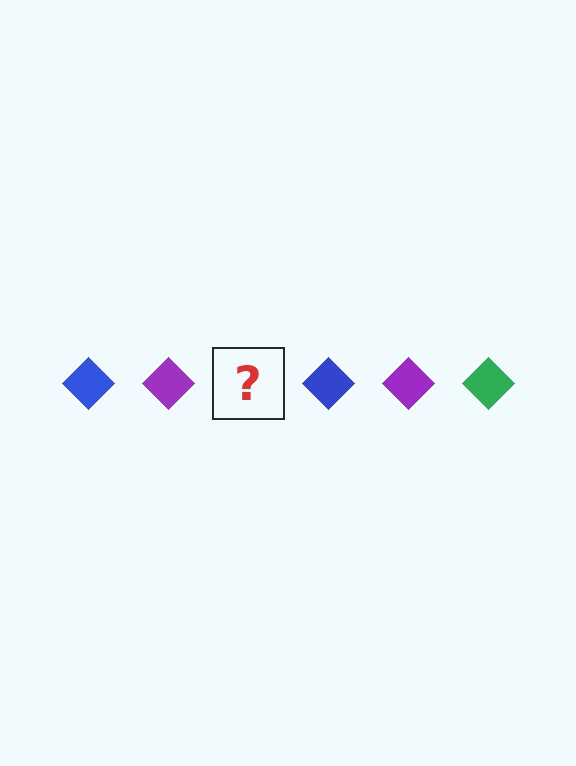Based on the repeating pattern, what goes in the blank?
The blank should be a green diamond.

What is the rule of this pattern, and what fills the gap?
The rule is that the pattern cycles through blue, purple, green diamonds. The gap should be filled with a green diamond.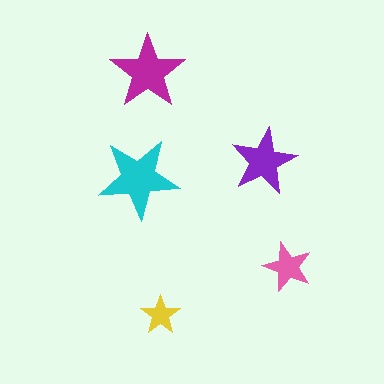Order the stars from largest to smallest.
the cyan one, the magenta one, the purple one, the pink one, the yellow one.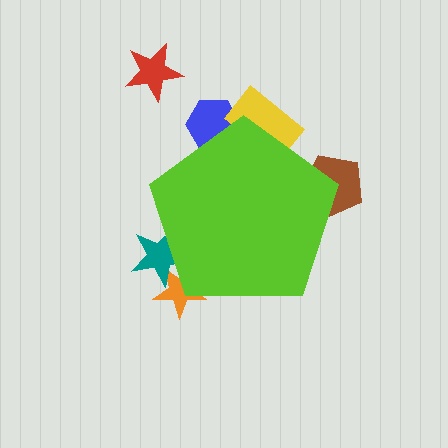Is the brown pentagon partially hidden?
Yes, the brown pentagon is partially hidden behind the lime pentagon.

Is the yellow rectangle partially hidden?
Yes, the yellow rectangle is partially hidden behind the lime pentagon.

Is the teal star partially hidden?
Yes, the teal star is partially hidden behind the lime pentagon.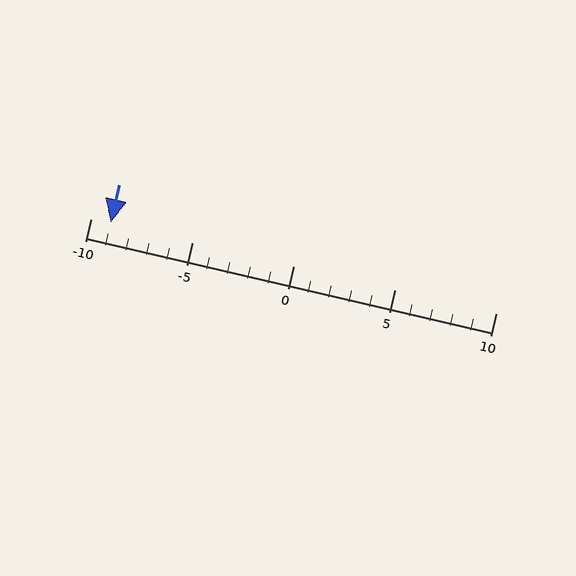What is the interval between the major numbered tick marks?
The major tick marks are spaced 5 units apart.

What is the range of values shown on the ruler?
The ruler shows values from -10 to 10.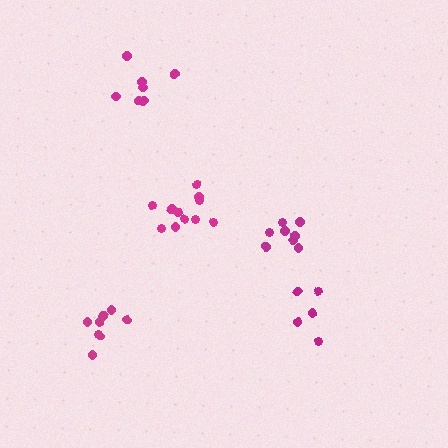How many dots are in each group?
Group 1: 8 dots, Group 2: 11 dots, Group 3: 5 dots, Group 4: 8 dots, Group 5: 7 dots (39 total).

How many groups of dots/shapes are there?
There are 5 groups.